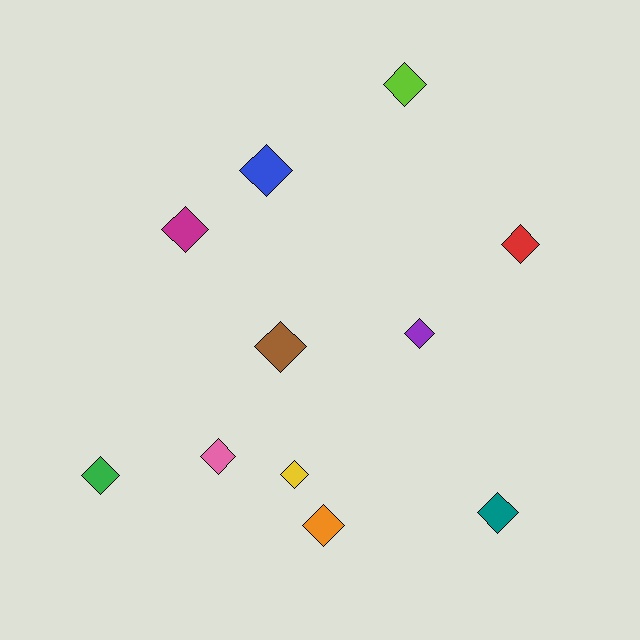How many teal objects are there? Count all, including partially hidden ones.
There is 1 teal object.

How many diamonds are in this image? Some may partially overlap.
There are 11 diamonds.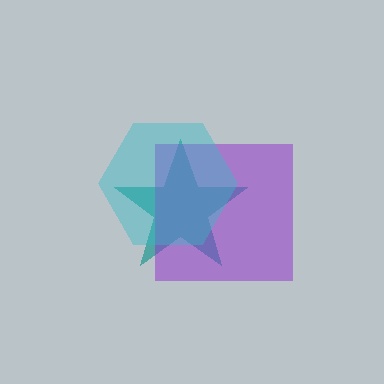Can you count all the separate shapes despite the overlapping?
Yes, there are 3 separate shapes.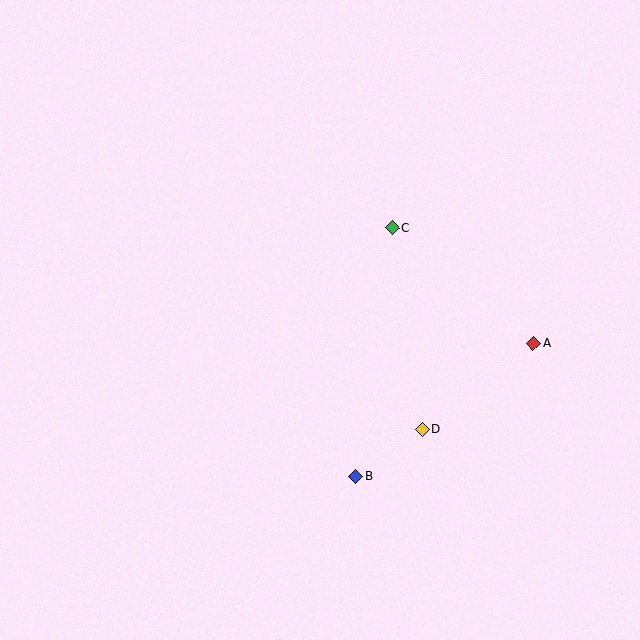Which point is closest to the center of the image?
Point C at (392, 228) is closest to the center.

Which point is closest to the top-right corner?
Point C is closest to the top-right corner.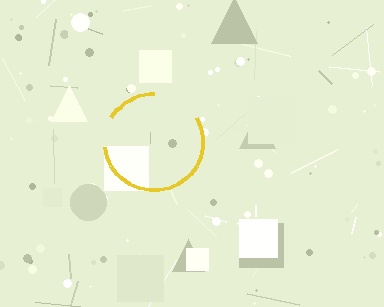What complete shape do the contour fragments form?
The contour fragments form a circle.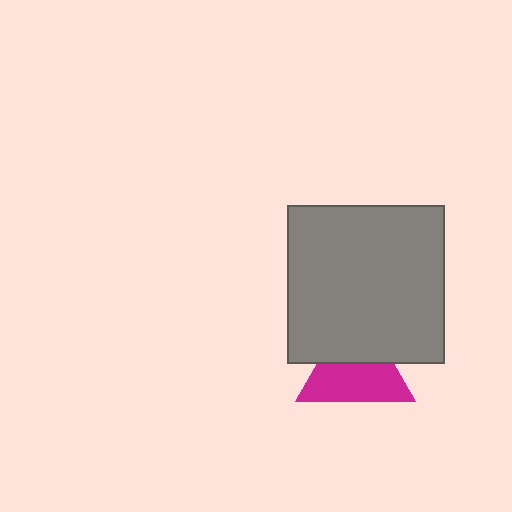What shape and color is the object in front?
The object in front is a gray square.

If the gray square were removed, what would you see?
You would see the complete magenta triangle.